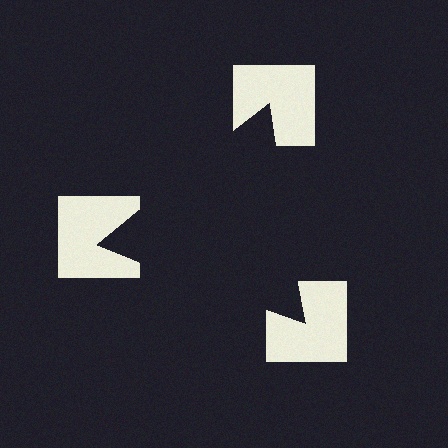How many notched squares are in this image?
There are 3 — one at each vertex of the illusory triangle.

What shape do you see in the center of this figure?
An illusory triangle — its edges are inferred from the aligned wedge cuts in the notched squares, not physically drawn.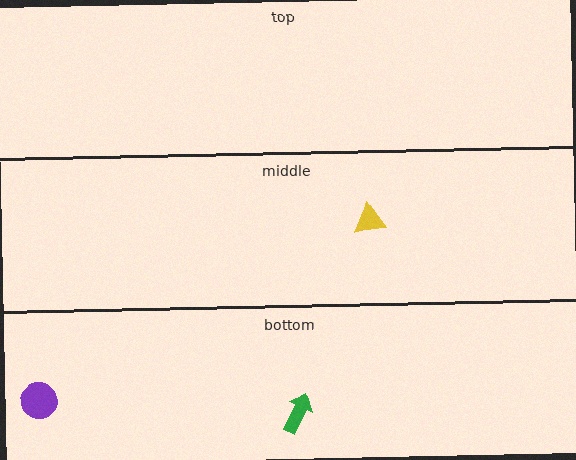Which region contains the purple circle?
The bottom region.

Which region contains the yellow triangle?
The middle region.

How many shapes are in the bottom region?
2.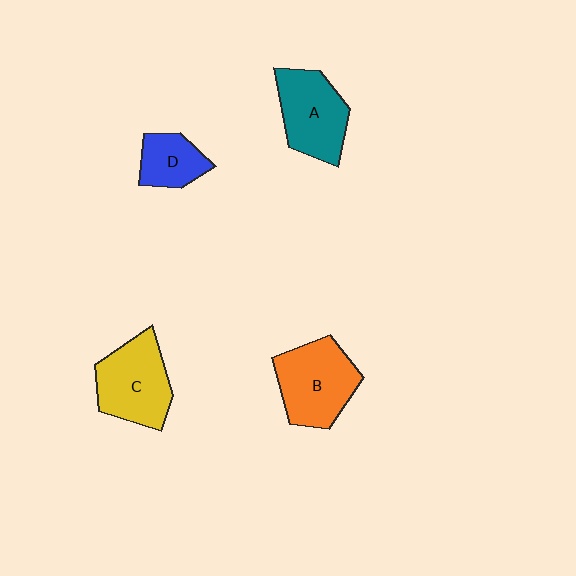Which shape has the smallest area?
Shape D (blue).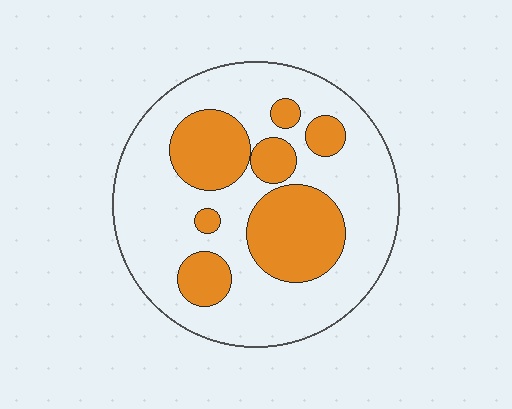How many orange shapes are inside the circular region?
7.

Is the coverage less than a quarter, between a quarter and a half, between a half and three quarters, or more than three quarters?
Between a quarter and a half.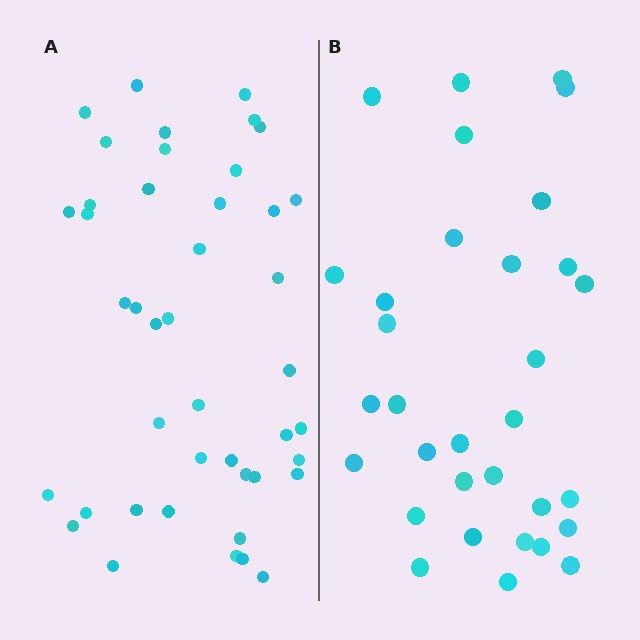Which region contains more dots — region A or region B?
Region A (the left region) has more dots.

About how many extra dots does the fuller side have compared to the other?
Region A has roughly 12 or so more dots than region B.